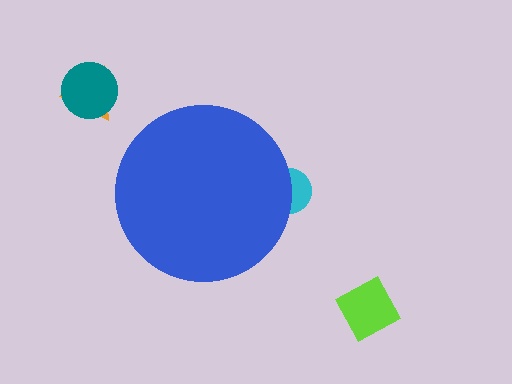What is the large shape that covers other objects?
A blue circle.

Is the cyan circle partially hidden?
Yes, the cyan circle is partially hidden behind the blue circle.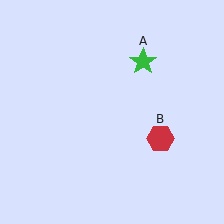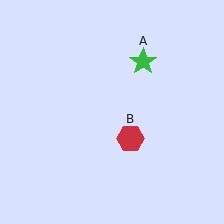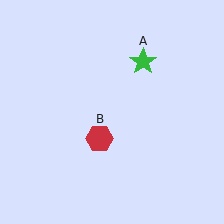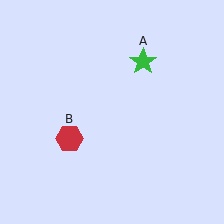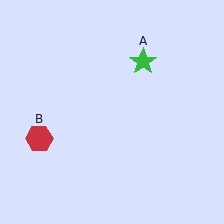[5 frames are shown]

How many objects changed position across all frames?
1 object changed position: red hexagon (object B).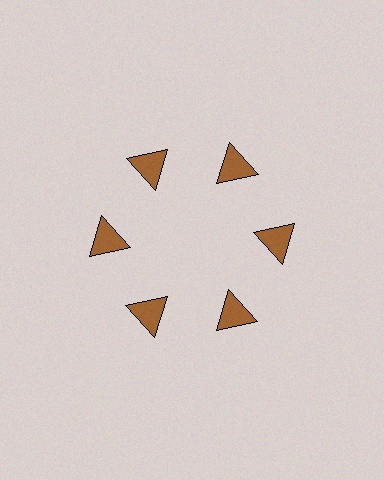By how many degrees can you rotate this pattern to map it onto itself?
The pattern maps onto itself every 60 degrees of rotation.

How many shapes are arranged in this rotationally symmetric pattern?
There are 6 shapes, arranged in 6 groups of 1.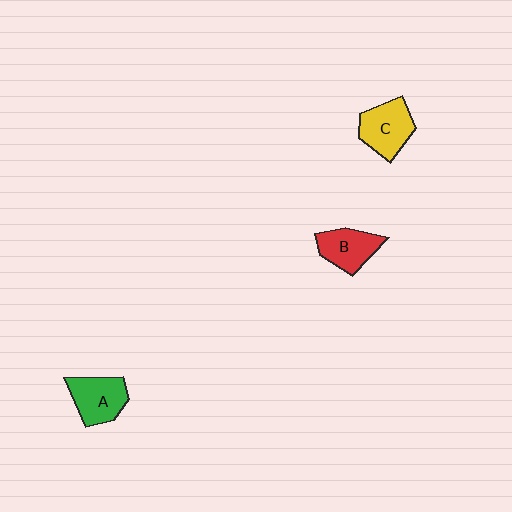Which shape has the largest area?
Shape C (yellow).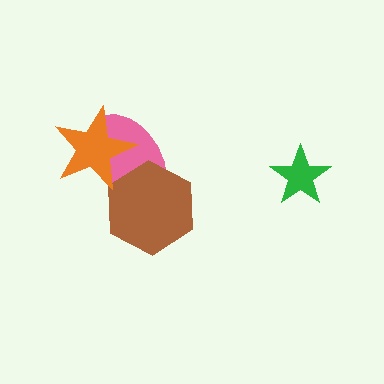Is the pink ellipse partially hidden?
Yes, it is partially covered by another shape.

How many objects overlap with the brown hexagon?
2 objects overlap with the brown hexagon.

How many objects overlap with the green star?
0 objects overlap with the green star.